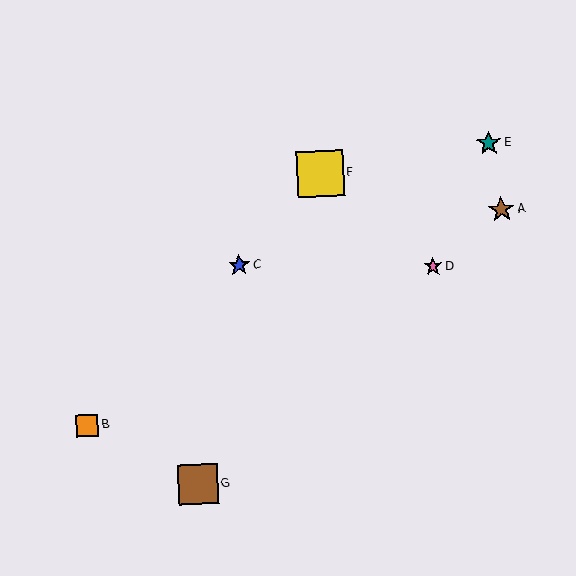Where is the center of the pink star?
The center of the pink star is at (433, 267).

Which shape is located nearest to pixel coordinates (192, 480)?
The brown square (labeled G) at (198, 484) is nearest to that location.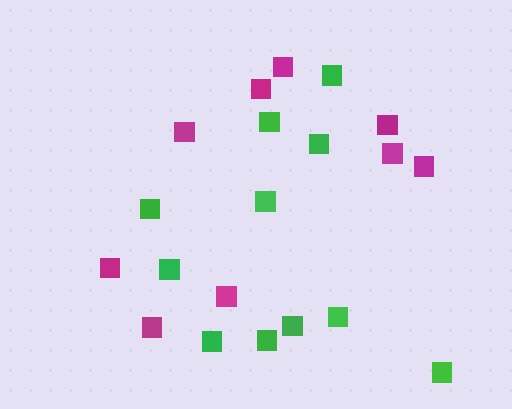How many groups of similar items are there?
There are 2 groups: one group of green squares (11) and one group of magenta squares (9).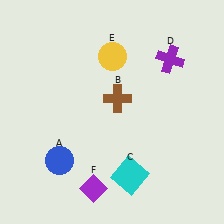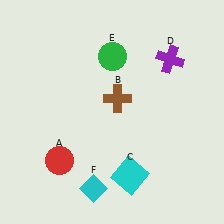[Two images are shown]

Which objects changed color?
A changed from blue to red. E changed from yellow to green. F changed from purple to cyan.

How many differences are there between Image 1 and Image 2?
There are 3 differences between the two images.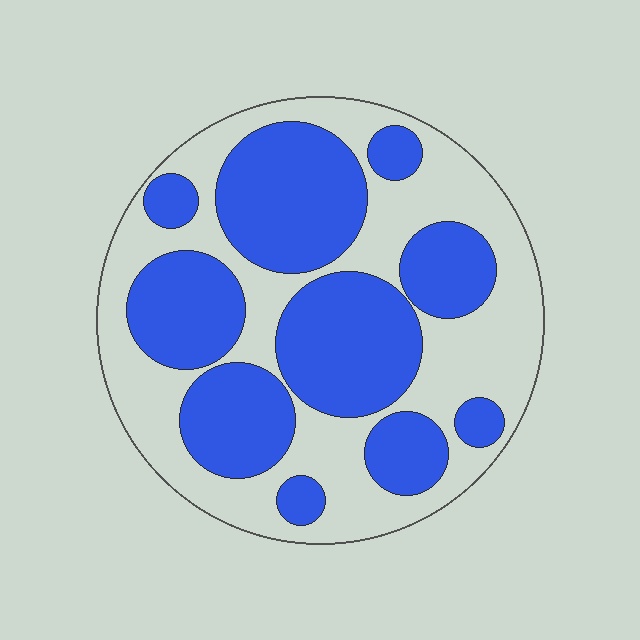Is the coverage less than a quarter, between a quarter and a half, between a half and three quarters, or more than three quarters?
Between a half and three quarters.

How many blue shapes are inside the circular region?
10.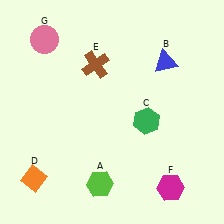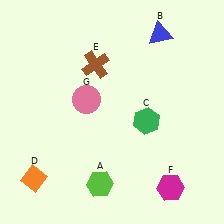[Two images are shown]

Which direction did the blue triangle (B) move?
The blue triangle (B) moved up.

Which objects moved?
The objects that moved are: the blue triangle (B), the pink circle (G).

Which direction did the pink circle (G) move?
The pink circle (G) moved down.